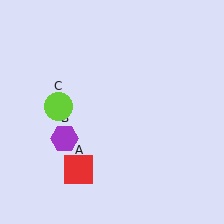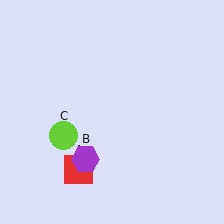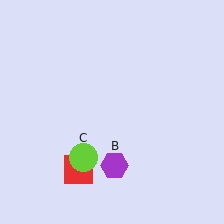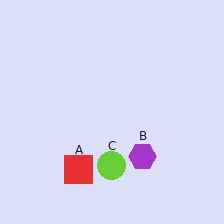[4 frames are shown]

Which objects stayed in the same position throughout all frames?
Red square (object A) remained stationary.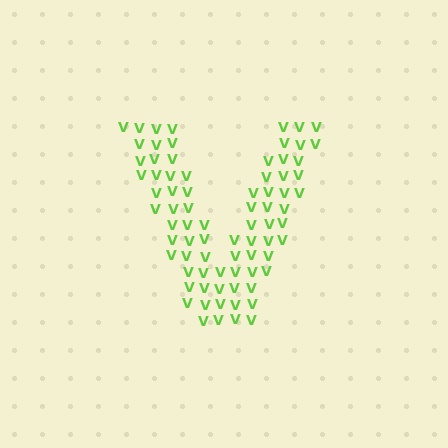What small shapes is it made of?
It is made of small letter V's.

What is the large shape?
The large shape is the letter V.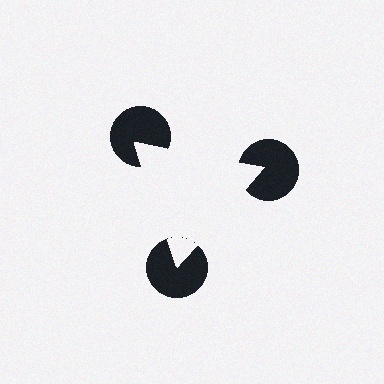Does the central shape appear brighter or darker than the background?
It typically appears slightly brighter than the background, even though no actual brightness change is drawn.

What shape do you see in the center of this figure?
An illusory triangle — its edges are inferred from the aligned wedge cuts in the pac-man discs, not physically drawn.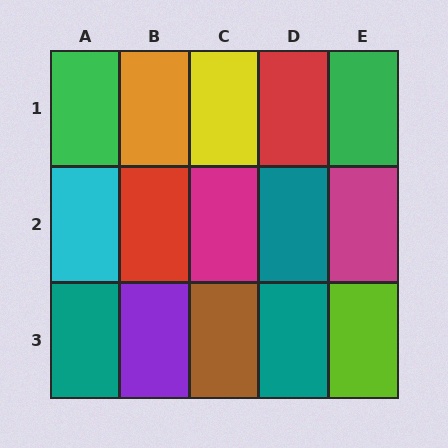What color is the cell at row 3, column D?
Teal.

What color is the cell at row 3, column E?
Lime.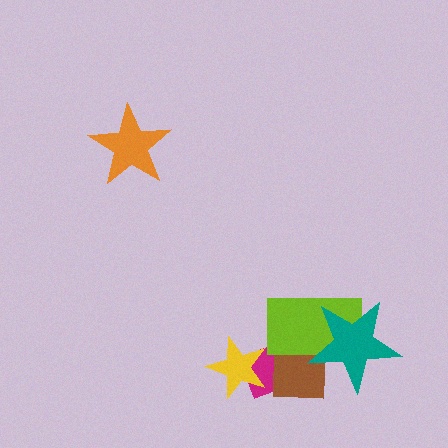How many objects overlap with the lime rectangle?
3 objects overlap with the lime rectangle.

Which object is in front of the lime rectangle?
The teal star is in front of the lime rectangle.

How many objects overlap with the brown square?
3 objects overlap with the brown square.